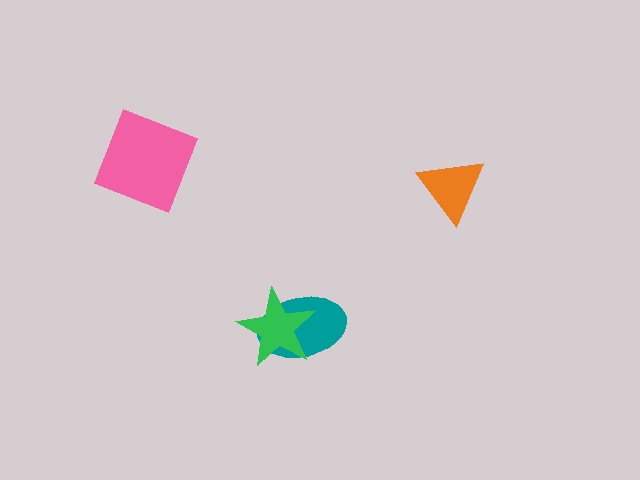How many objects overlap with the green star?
1 object overlaps with the green star.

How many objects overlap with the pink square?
0 objects overlap with the pink square.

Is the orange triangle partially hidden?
No, no other shape covers it.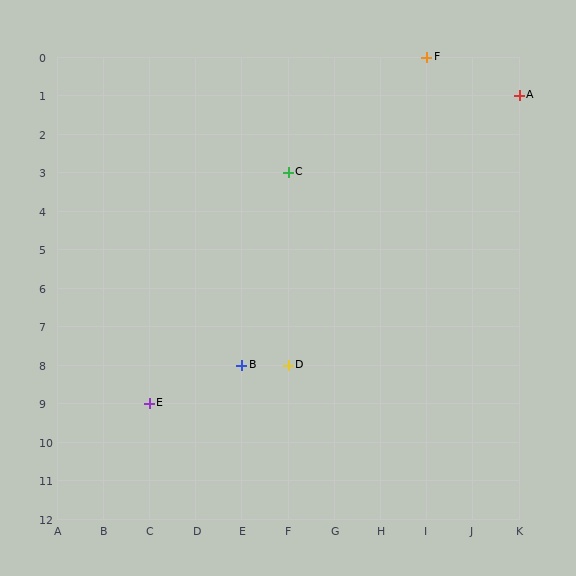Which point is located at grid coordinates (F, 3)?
Point C is at (F, 3).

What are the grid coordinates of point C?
Point C is at grid coordinates (F, 3).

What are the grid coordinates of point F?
Point F is at grid coordinates (I, 0).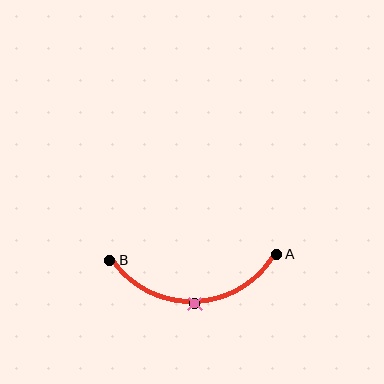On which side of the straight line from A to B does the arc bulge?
The arc bulges below the straight line connecting A and B.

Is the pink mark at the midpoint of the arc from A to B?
Yes. The pink mark lies on the arc at equal arc-length from both A and B — it is the arc midpoint.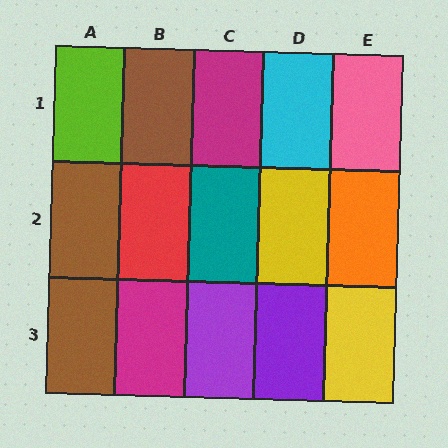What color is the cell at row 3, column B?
Magenta.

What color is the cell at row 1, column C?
Magenta.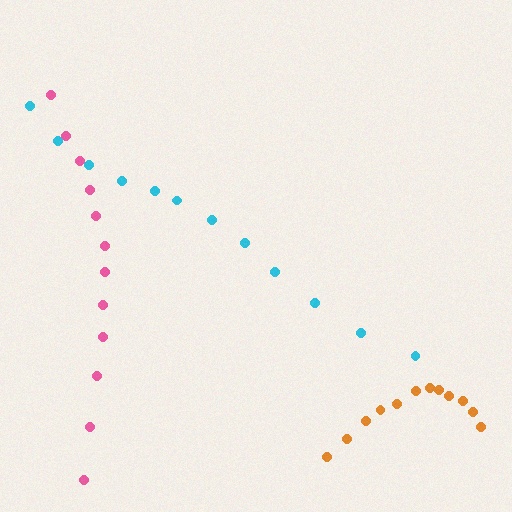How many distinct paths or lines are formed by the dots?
There are 3 distinct paths.